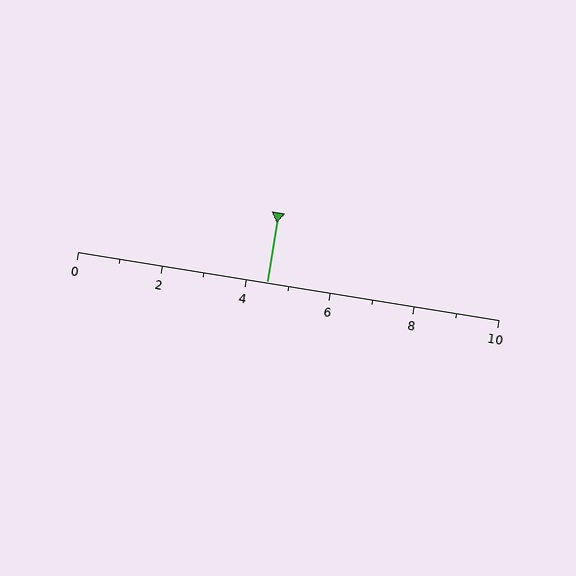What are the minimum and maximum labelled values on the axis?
The axis runs from 0 to 10.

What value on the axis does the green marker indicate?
The marker indicates approximately 4.5.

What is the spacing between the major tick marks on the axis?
The major ticks are spaced 2 apart.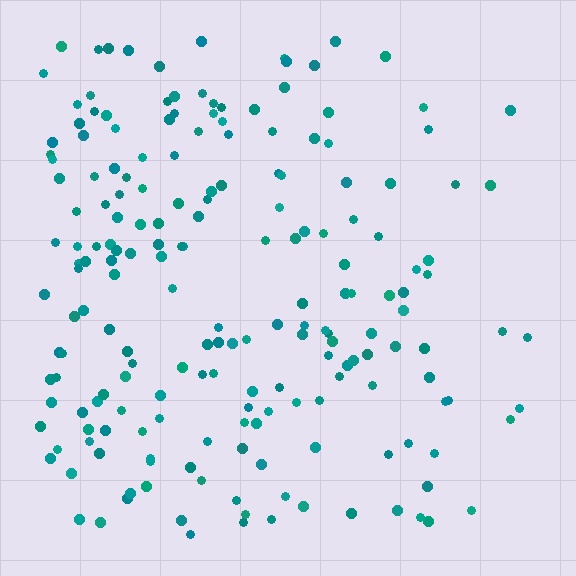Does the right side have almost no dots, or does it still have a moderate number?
Still a moderate number, just noticeably fewer than the left.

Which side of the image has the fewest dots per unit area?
The right.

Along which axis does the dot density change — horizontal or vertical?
Horizontal.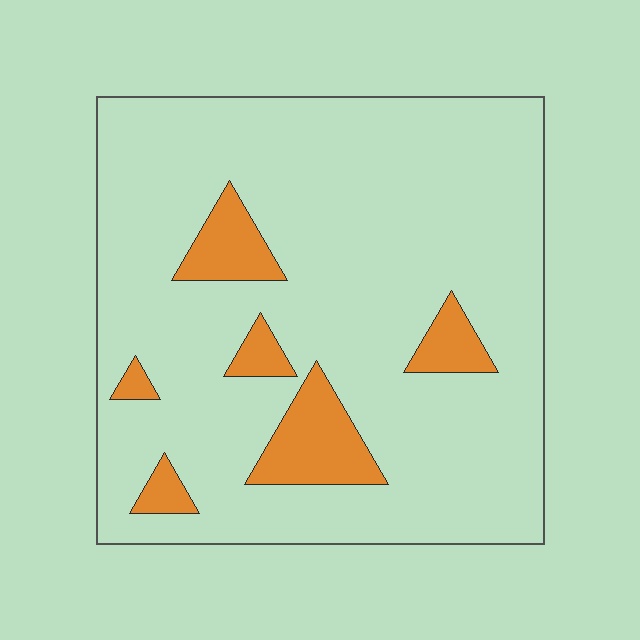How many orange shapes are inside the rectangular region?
6.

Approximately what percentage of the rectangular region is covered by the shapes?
Approximately 10%.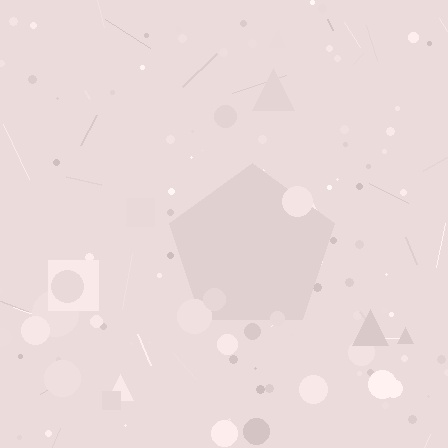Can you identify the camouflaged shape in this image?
The camouflaged shape is a pentagon.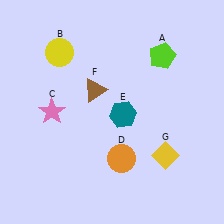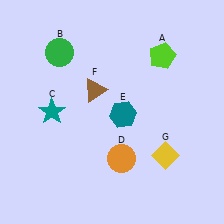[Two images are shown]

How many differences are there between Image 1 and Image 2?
There are 2 differences between the two images.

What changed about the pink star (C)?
In Image 1, C is pink. In Image 2, it changed to teal.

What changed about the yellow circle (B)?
In Image 1, B is yellow. In Image 2, it changed to green.